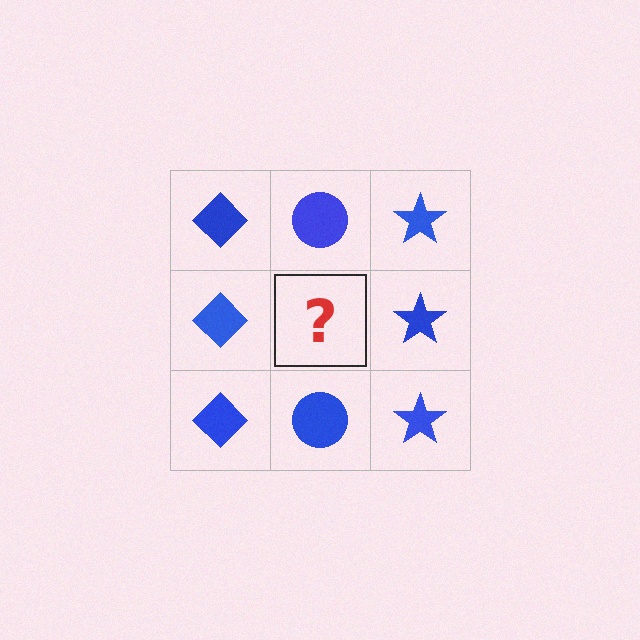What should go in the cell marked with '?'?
The missing cell should contain a blue circle.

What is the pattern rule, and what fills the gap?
The rule is that each column has a consistent shape. The gap should be filled with a blue circle.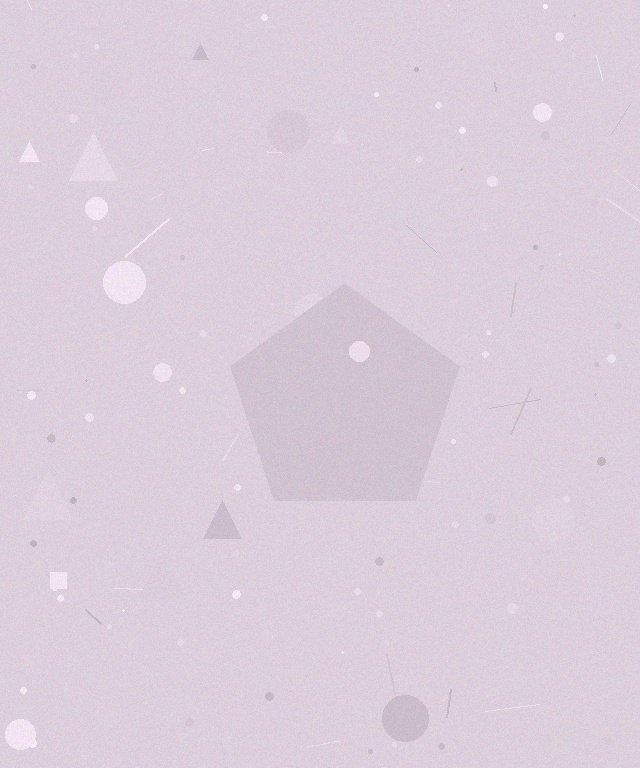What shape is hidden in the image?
A pentagon is hidden in the image.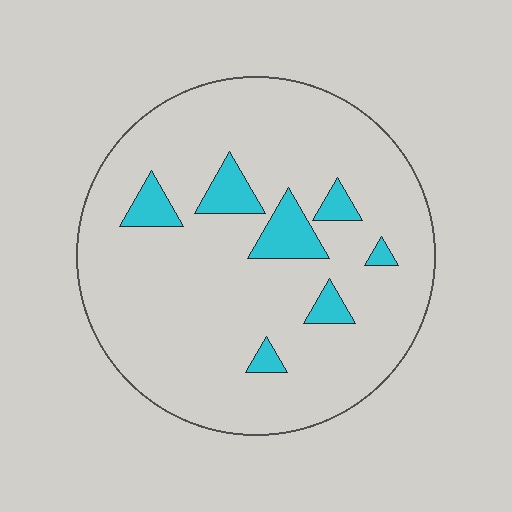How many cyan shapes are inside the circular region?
7.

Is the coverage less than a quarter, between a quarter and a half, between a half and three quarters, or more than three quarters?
Less than a quarter.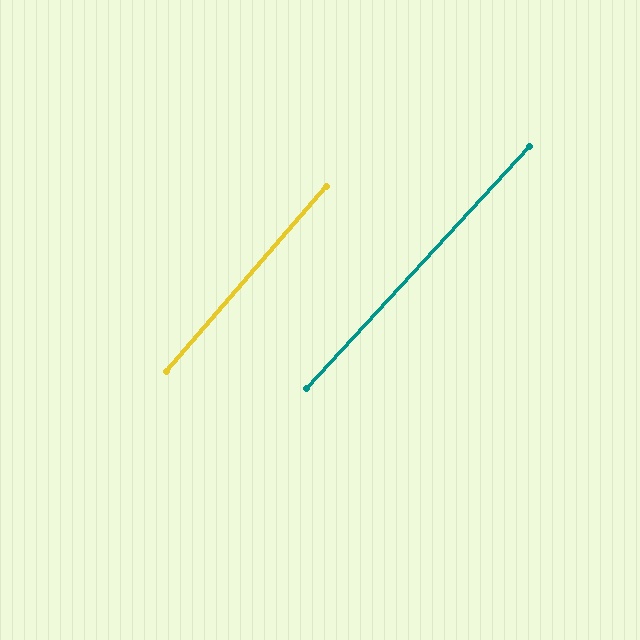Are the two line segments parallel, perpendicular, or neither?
Parallel — their directions differ by only 1.8°.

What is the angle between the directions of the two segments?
Approximately 2 degrees.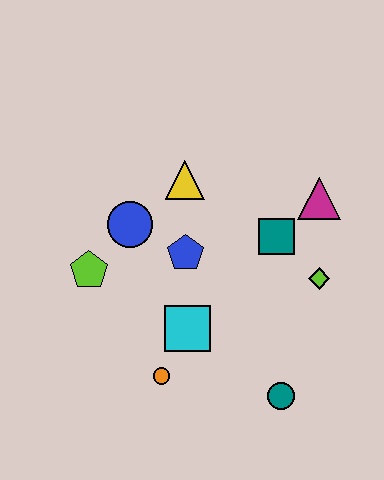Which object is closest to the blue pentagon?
The blue circle is closest to the blue pentagon.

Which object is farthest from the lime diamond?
The lime pentagon is farthest from the lime diamond.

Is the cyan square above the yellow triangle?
No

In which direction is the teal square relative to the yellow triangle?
The teal square is to the right of the yellow triangle.